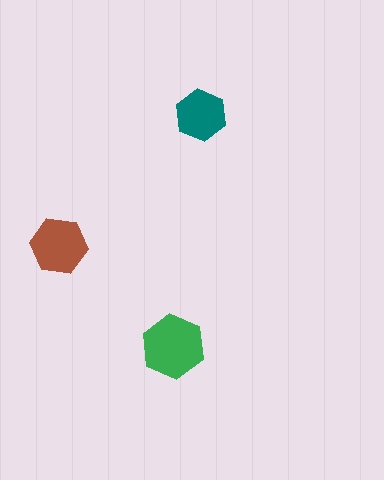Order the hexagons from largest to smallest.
the green one, the brown one, the teal one.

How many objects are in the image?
There are 3 objects in the image.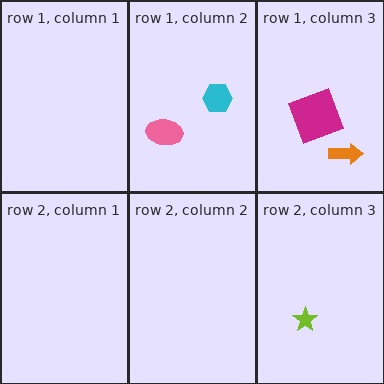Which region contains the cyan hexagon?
The row 1, column 2 region.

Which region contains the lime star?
The row 2, column 3 region.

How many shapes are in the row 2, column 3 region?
1.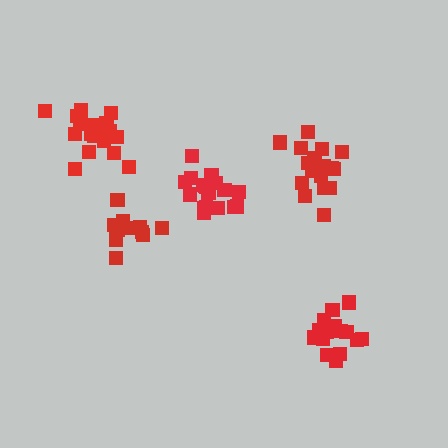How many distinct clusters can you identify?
There are 5 distinct clusters.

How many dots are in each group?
Group 1: 18 dots, Group 2: 19 dots, Group 3: 17 dots, Group 4: 15 dots, Group 5: 19 dots (88 total).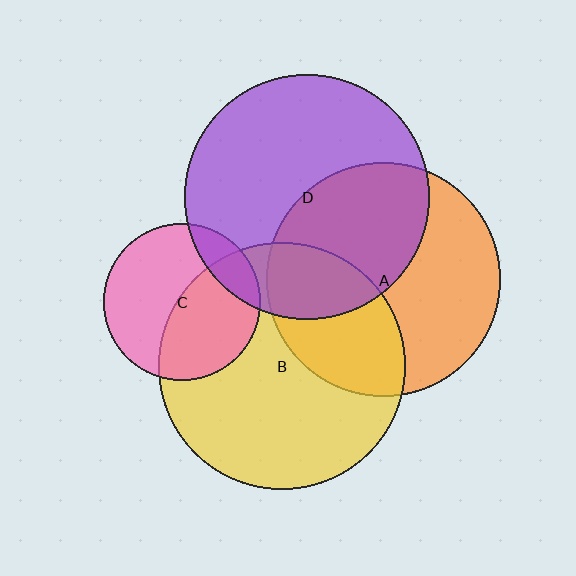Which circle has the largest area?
Circle B (yellow).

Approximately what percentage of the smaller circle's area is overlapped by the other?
Approximately 35%.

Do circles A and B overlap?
Yes.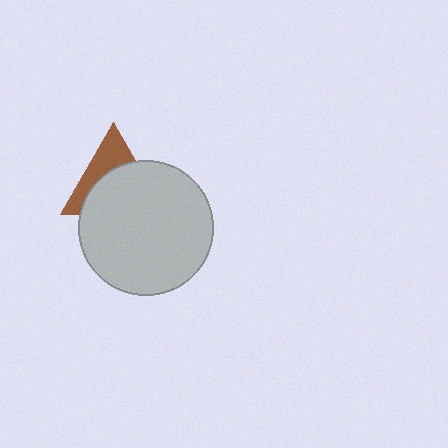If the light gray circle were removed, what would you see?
You would see the complete brown triangle.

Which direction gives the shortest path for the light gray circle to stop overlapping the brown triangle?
Moving down gives the shortest separation.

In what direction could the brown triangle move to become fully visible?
The brown triangle could move up. That would shift it out from behind the light gray circle entirely.